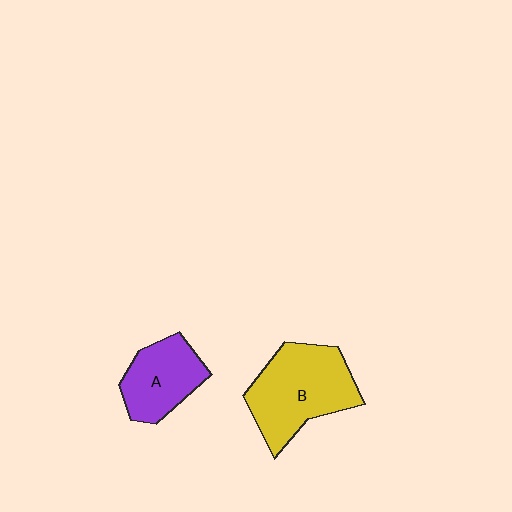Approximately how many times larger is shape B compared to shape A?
Approximately 1.5 times.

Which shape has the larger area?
Shape B (yellow).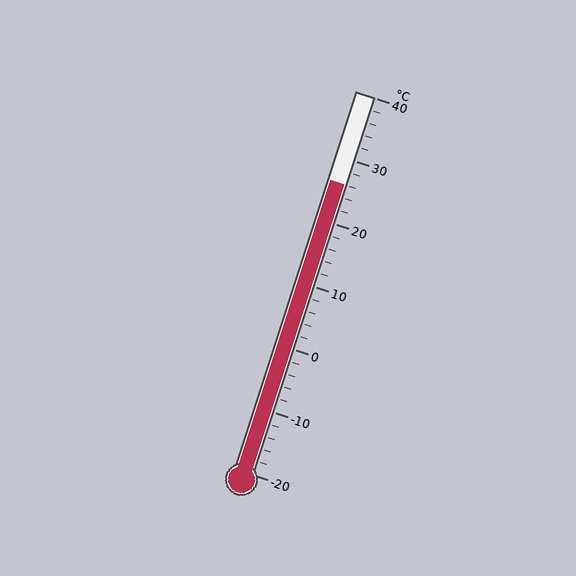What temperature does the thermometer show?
The thermometer shows approximately 26°C.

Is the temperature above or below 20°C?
The temperature is above 20°C.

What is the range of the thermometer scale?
The thermometer scale ranges from -20°C to 40°C.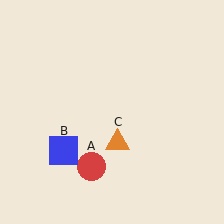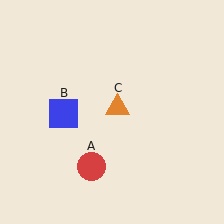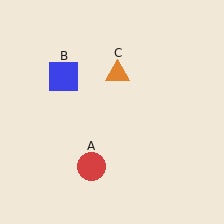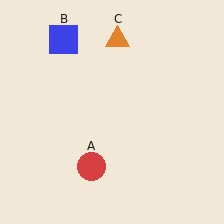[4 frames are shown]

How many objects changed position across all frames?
2 objects changed position: blue square (object B), orange triangle (object C).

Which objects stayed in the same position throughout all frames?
Red circle (object A) remained stationary.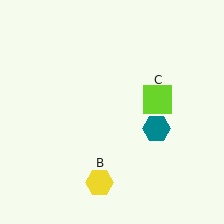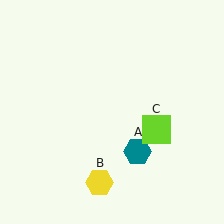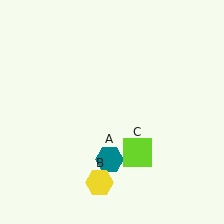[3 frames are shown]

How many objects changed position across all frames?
2 objects changed position: teal hexagon (object A), lime square (object C).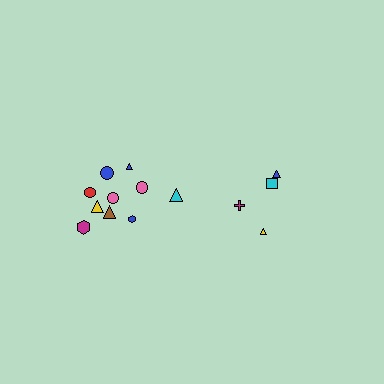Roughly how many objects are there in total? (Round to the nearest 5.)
Roughly 15 objects in total.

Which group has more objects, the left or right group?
The left group.